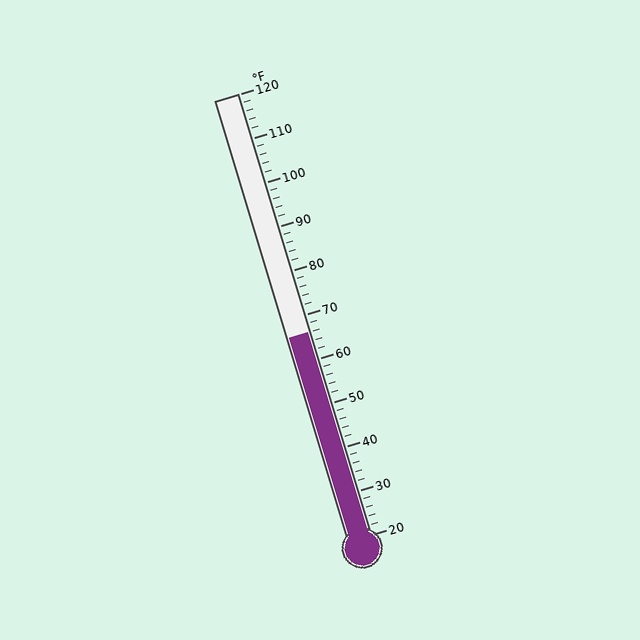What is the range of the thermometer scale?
The thermometer scale ranges from 20°F to 120°F.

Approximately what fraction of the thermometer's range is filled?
The thermometer is filled to approximately 45% of its range.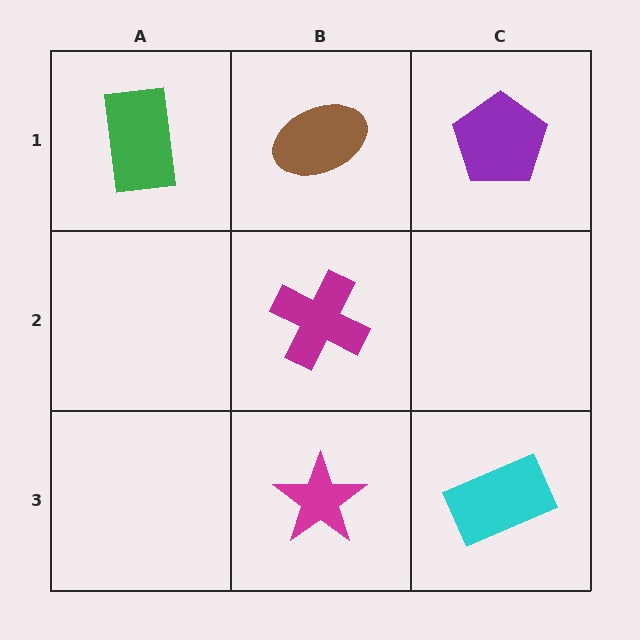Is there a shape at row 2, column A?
No, that cell is empty.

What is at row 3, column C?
A cyan rectangle.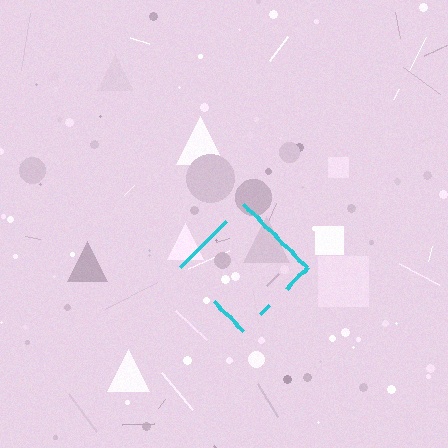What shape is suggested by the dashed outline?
The dashed outline suggests a diamond.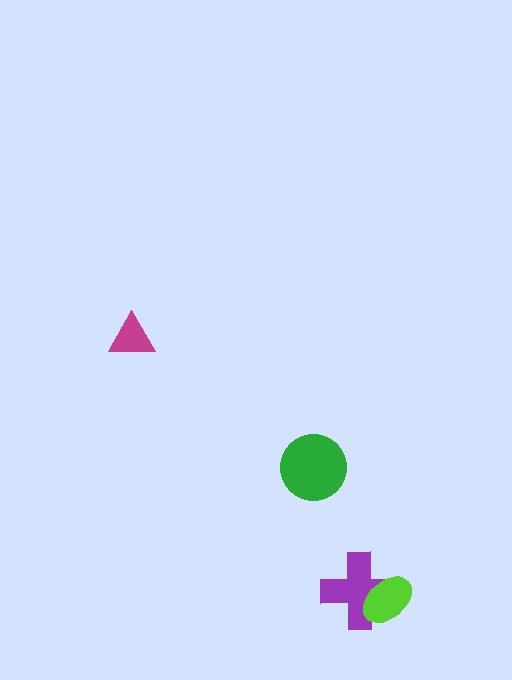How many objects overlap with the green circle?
0 objects overlap with the green circle.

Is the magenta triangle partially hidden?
No, no other shape covers it.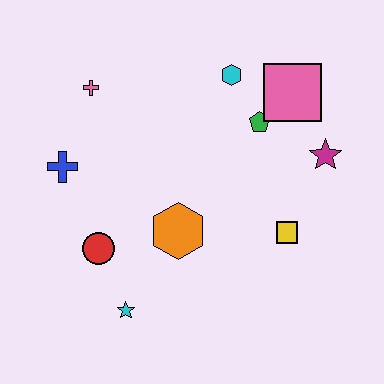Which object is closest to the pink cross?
The blue cross is closest to the pink cross.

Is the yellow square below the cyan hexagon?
Yes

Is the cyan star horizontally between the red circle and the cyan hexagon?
Yes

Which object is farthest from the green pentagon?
The cyan star is farthest from the green pentagon.